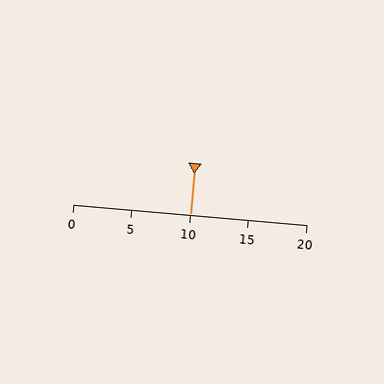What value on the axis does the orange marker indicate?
The marker indicates approximately 10.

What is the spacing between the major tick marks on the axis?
The major ticks are spaced 5 apart.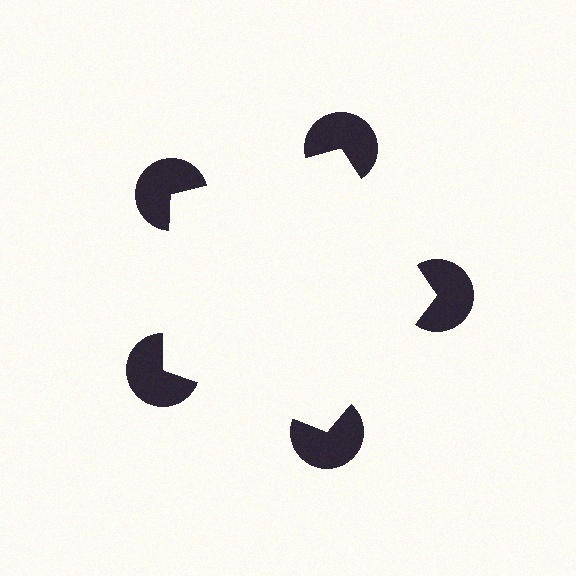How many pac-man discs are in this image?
There are 5 — one at each vertex of the illusory pentagon.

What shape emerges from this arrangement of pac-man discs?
An illusory pentagon — its edges are inferred from the aligned wedge cuts in the pac-man discs, not physically drawn.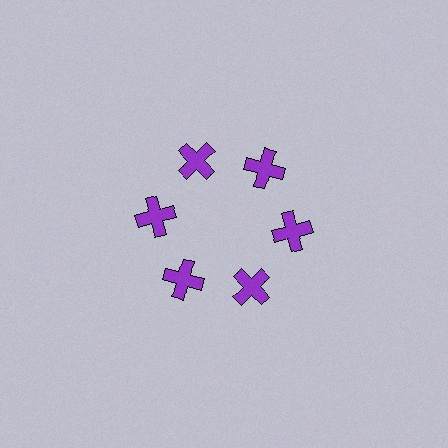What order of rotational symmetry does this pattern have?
This pattern has 6-fold rotational symmetry.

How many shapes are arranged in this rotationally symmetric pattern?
There are 6 shapes, arranged in 6 groups of 1.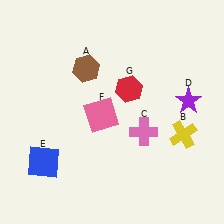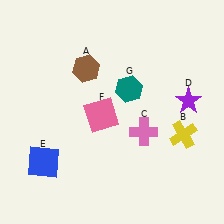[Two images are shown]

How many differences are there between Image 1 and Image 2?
There is 1 difference between the two images.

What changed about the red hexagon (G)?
In Image 1, G is red. In Image 2, it changed to teal.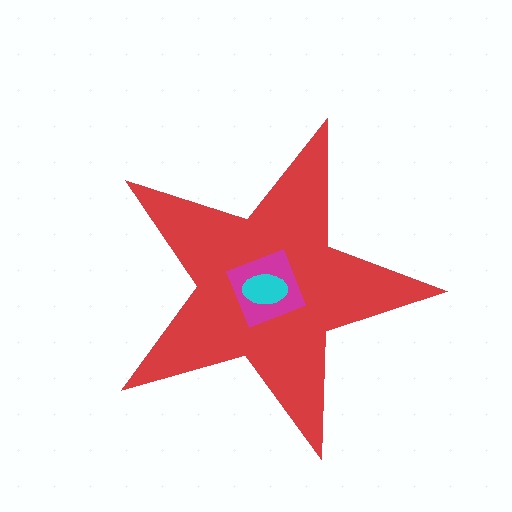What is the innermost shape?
The cyan ellipse.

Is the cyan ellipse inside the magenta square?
Yes.